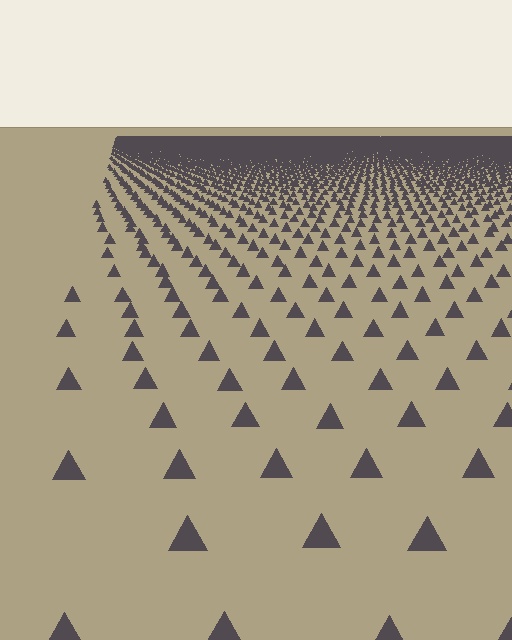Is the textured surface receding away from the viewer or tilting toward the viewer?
The surface is receding away from the viewer. Texture elements get smaller and denser toward the top.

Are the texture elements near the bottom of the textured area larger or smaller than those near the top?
Larger. Near the bottom, elements are closer to the viewer and appear at a bigger on-screen size.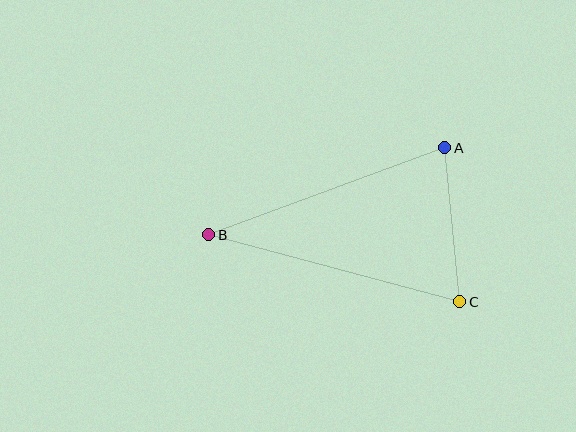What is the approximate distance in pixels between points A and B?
The distance between A and B is approximately 251 pixels.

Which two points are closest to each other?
Points A and C are closest to each other.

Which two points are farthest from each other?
Points B and C are farthest from each other.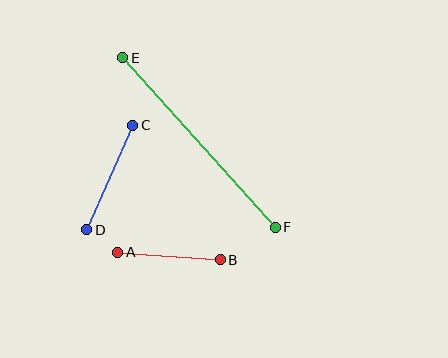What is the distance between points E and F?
The distance is approximately 228 pixels.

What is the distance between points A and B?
The distance is approximately 103 pixels.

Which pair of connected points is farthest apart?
Points E and F are farthest apart.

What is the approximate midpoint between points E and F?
The midpoint is at approximately (199, 143) pixels.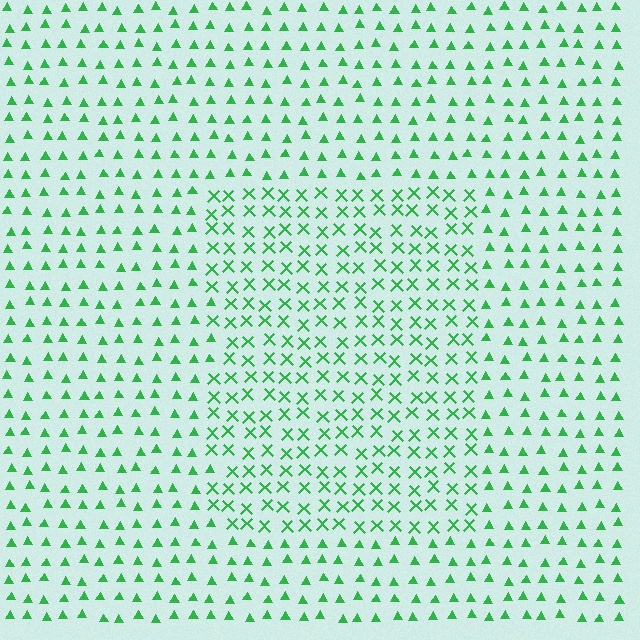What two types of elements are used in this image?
The image uses X marks inside the rectangle region and triangles outside it.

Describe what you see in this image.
The image is filled with small green elements arranged in a uniform grid. A rectangle-shaped region contains X marks, while the surrounding area contains triangles. The boundary is defined purely by the change in element shape.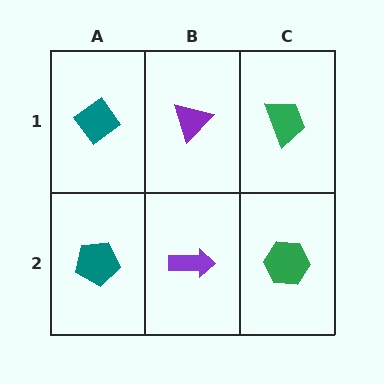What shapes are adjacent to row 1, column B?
A purple arrow (row 2, column B), a teal diamond (row 1, column A), a green trapezoid (row 1, column C).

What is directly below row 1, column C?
A green hexagon.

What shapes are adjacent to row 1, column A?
A teal pentagon (row 2, column A), a purple triangle (row 1, column B).